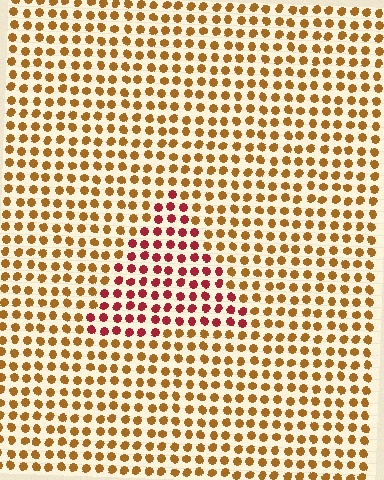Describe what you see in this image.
The image is filled with small brown elements in a uniform arrangement. A triangle-shaped region is visible where the elements are tinted to a slightly different hue, forming a subtle color boundary.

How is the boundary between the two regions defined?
The boundary is defined purely by a slight shift in hue (about 42 degrees). Spacing, size, and orientation are identical on both sides.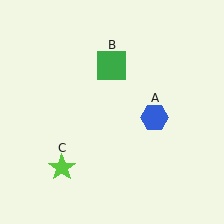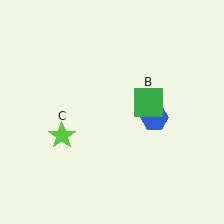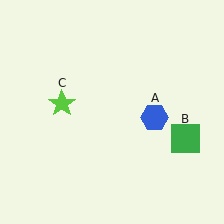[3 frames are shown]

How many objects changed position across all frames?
2 objects changed position: green square (object B), lime star (object C).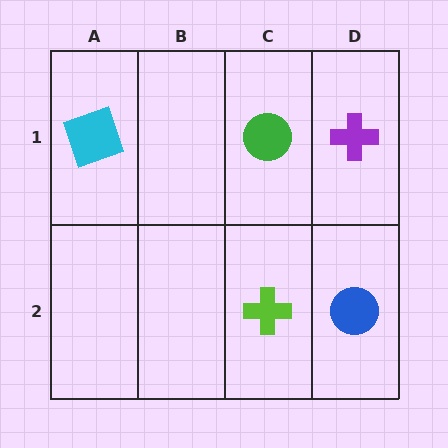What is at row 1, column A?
A cyan square.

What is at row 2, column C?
A lime cross.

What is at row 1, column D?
A purple cross.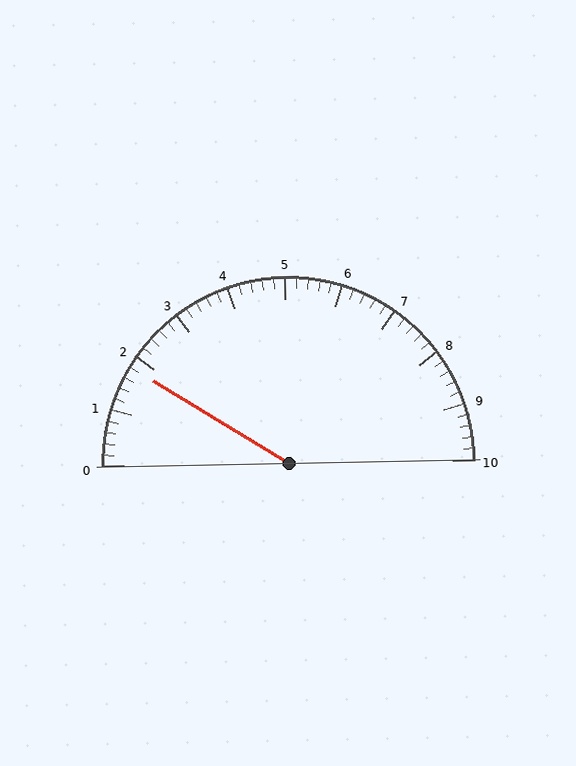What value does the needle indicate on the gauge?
The needle indicates approximately 1.8.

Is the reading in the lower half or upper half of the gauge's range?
The reading is in the lower half of the range (0 to 10).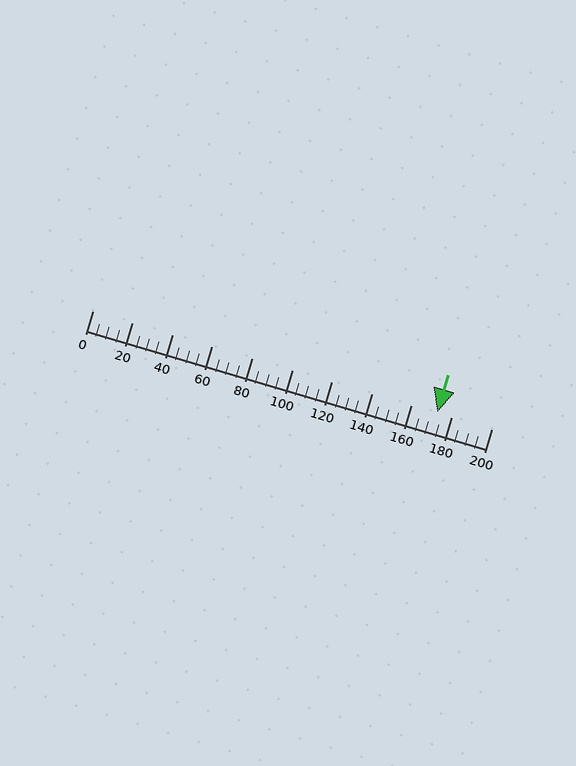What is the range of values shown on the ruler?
The ruler shows values from 0 to 200.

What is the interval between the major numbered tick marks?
The major tick marks are spaced 20 units apart.